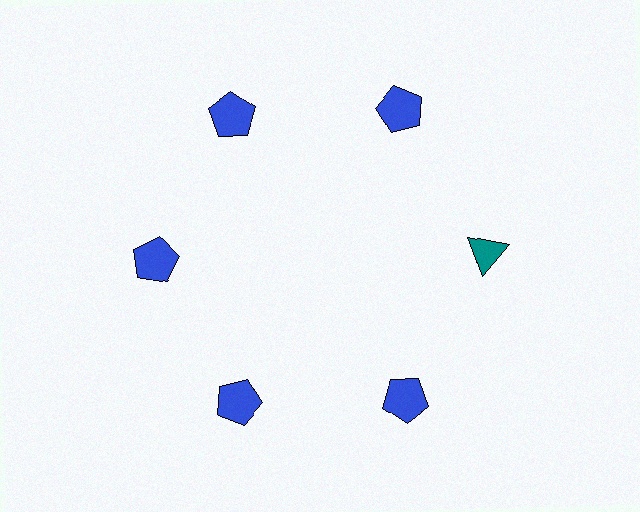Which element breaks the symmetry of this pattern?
The teal triangle at roughly the 3 o'clock position breaks the symmetry. All other shapes are blue pentagons.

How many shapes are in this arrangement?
There are 6 shapes arranged in a ring pattern.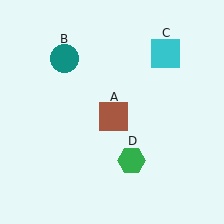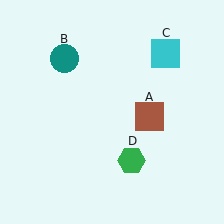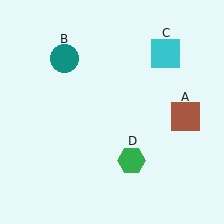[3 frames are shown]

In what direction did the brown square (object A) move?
The brown square (object A) moved right.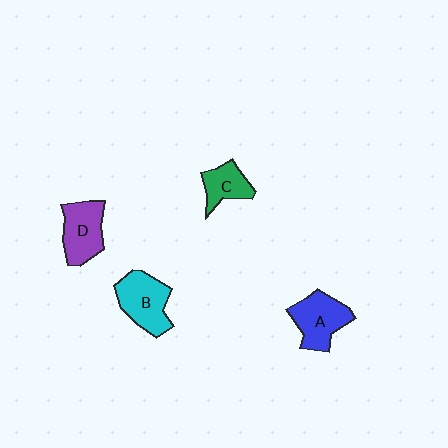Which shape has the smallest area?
Shape C (green).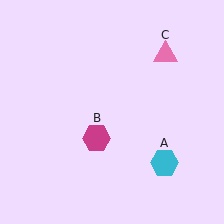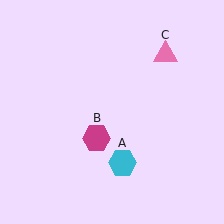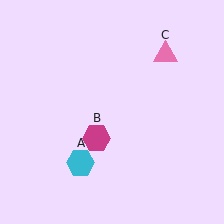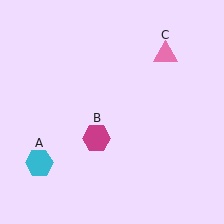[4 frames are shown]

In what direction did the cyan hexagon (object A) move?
The cyan hexagon (object A) moved left.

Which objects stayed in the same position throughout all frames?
Magenta hexagon (object B) and pink triangle (object C) remained stationary.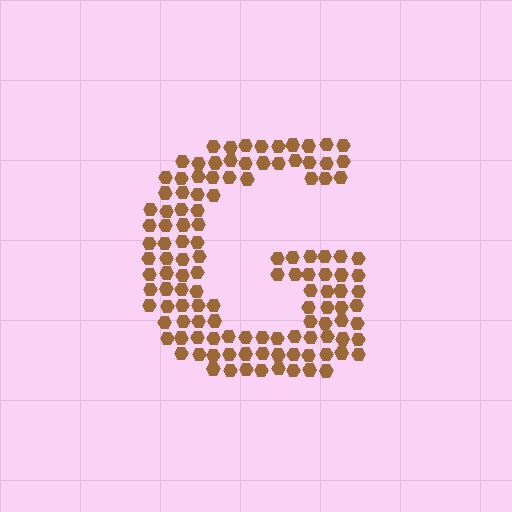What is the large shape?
The large shape is the letter G.